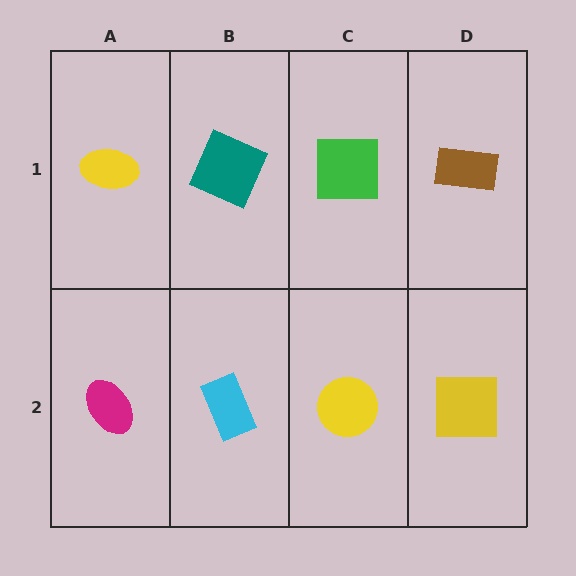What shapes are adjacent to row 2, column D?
A brown rectangle (row 1, column D), a yellow circle (row 2, column C).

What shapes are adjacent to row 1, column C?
A yellow circle (row 2, column C), a teal square (row 1, column B), a brown rectangle (row 1, column D).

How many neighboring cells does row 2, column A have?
2.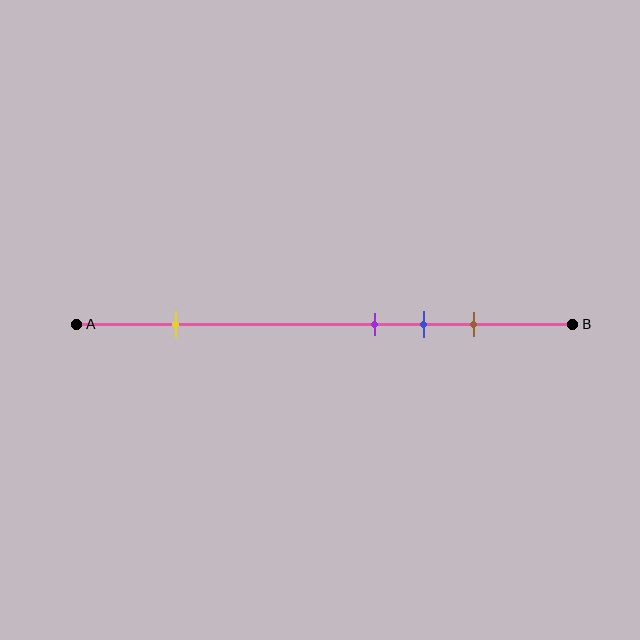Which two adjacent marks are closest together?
The purple and blue marks are the closest adjacent pair.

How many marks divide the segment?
There are 4 marks dividing the segment.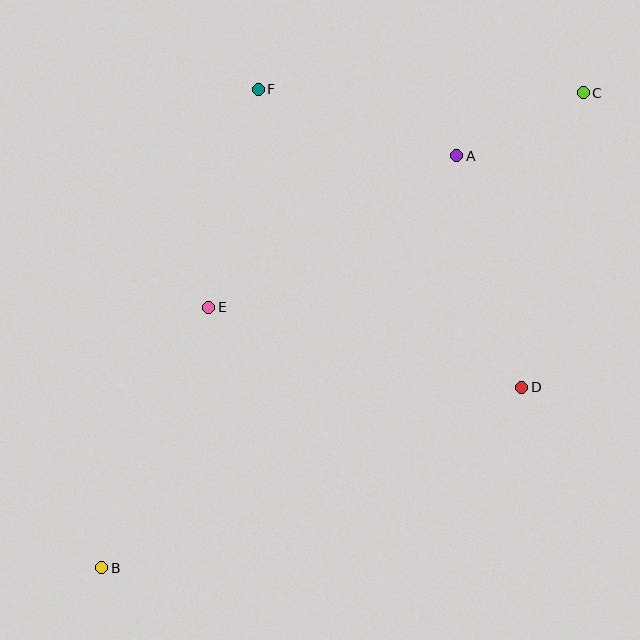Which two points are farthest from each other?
Points B and C are farthest from each other.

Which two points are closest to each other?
Points A and C are closest to each other.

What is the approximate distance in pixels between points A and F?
The distance between A and F is approximately 208 pixels.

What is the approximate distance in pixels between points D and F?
The distance between D and F is approximately 397 pixels.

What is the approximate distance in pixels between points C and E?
The distance between C and E is approximately 432 pixels.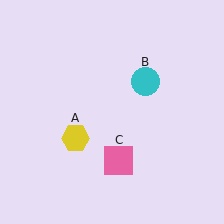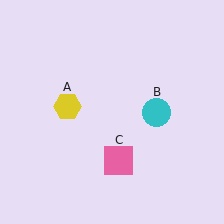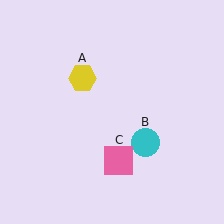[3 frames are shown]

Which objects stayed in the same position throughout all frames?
Pink square (object C) remained stationary.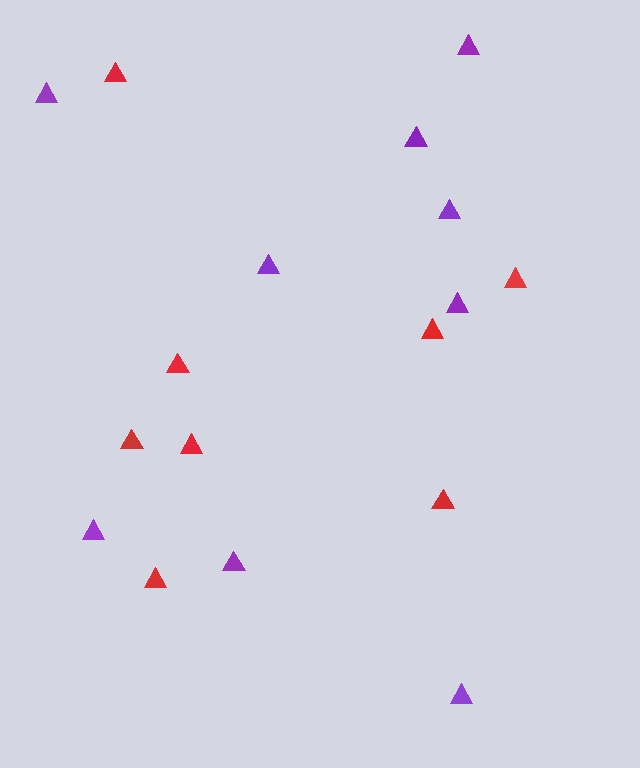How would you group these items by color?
There are 2 groups: one group of red triangles (8) and one group of purple triangles (9).